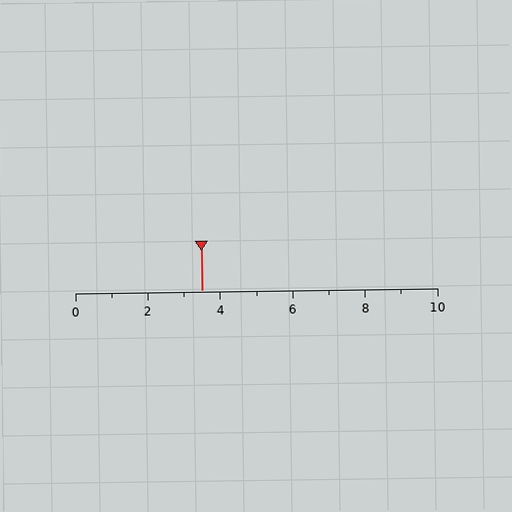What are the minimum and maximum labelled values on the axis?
The axis runs from 0 to 10.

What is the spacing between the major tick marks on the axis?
The major ticks are spaced 2 apart.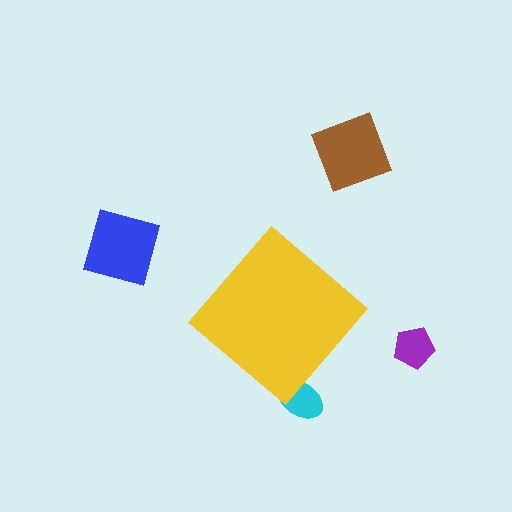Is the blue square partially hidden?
No, the blue square is fully visible.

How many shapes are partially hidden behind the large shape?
1 shape is partially hidden.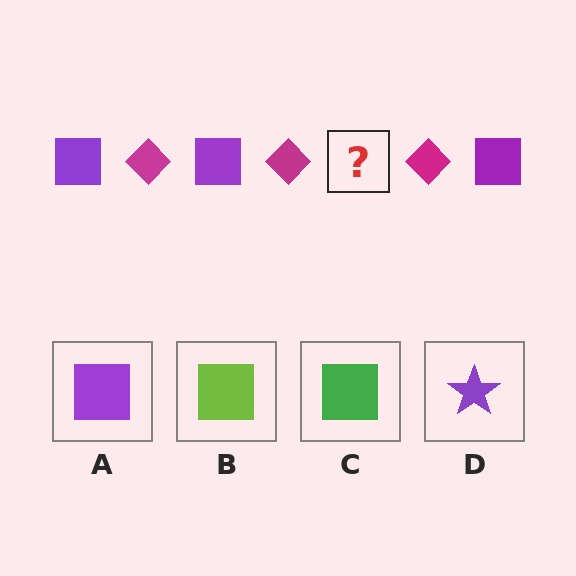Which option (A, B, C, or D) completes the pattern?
A.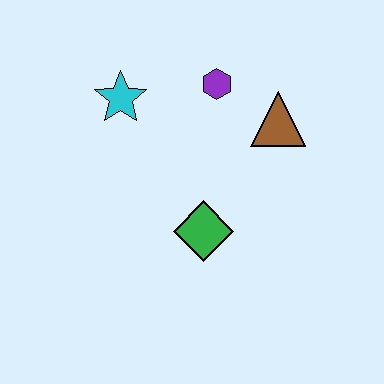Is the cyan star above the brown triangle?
Yes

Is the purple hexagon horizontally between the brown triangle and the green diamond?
Yes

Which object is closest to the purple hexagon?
The brown triangle is closest to the purple hexagon.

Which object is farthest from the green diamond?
The cyan star is farthest from the green diamond.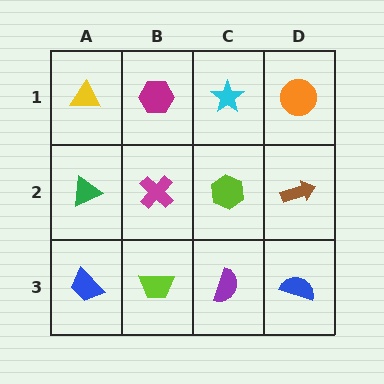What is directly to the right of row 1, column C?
An orange circle.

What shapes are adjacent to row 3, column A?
A green triangle (row 2, column A), a lime trapezoid (row 3, column B).